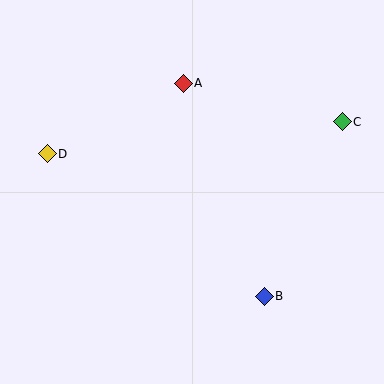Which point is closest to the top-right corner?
Point C is closest to the top-right corner.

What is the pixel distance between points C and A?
The distance between C and A is 164 pixels.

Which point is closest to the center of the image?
Point A at (183, 83) is closest to the center.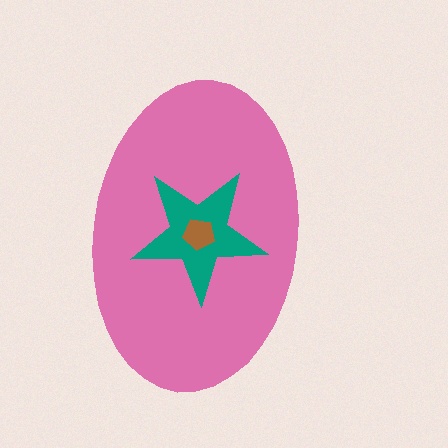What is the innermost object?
The brown pentagon.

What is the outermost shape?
The pink ellipse.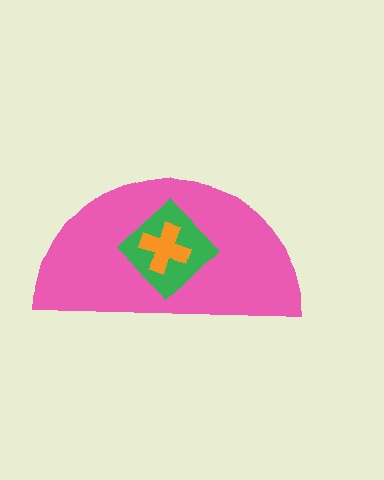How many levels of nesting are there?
3.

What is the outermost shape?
The pink semicircle.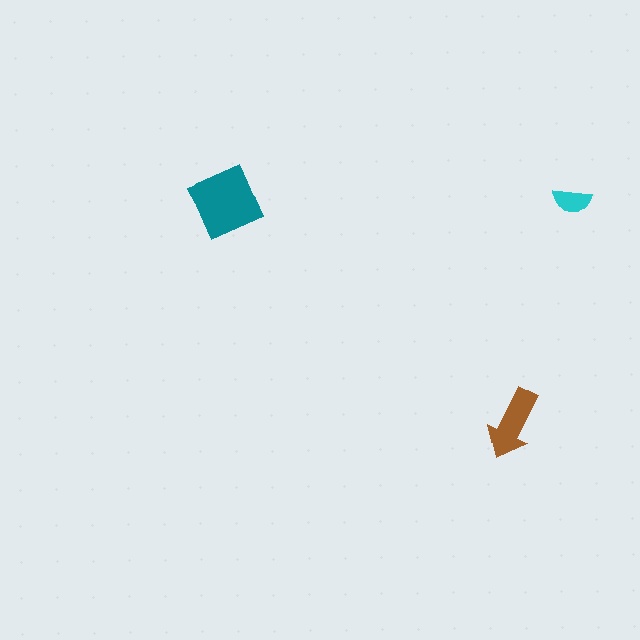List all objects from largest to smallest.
The teal diamond, the brown arrow, the cyan semicircle.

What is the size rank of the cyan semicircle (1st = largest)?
3rd.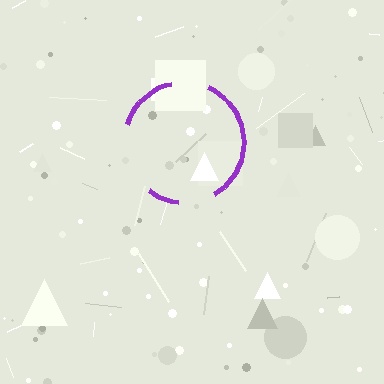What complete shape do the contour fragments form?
The contour fragments form a circle.